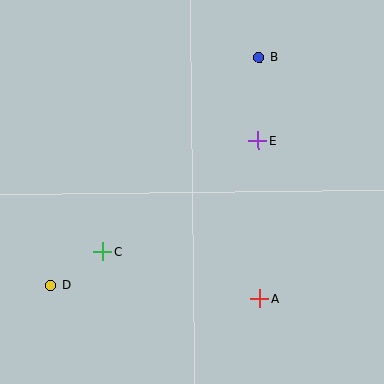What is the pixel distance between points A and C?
The distance between A and C is 165 pixels.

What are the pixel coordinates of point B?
Point B is at (259, 57).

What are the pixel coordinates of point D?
Point D is at (51, 285).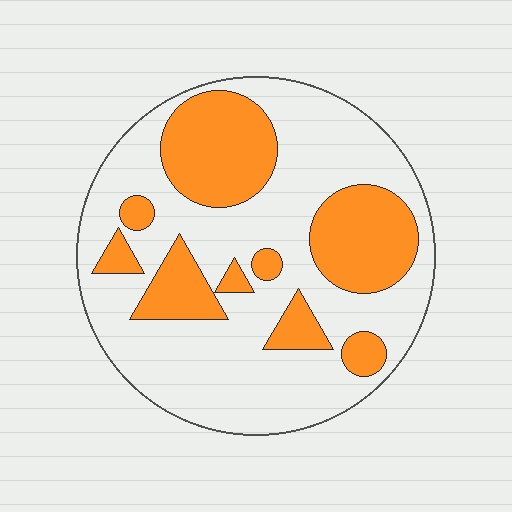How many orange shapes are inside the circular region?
9.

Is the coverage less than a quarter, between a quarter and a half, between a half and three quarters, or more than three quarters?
Between a quarter and a half.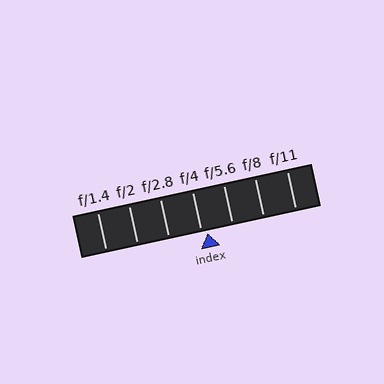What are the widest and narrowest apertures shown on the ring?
The widest aperture shown is f/1.4 and the narrowest is f/11.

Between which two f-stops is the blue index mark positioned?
The index mark is between f/4 and f/5.6.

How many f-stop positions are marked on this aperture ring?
There are 7 f-stop positions marked.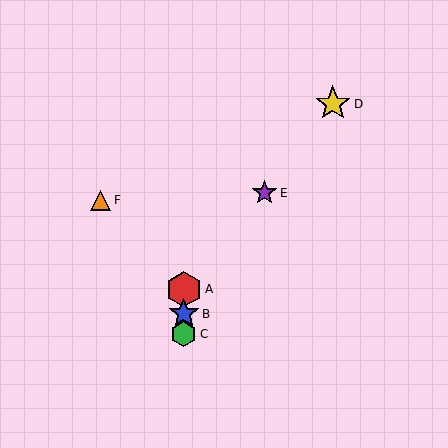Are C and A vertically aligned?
Yes, both are at x≈184.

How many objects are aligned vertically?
3 objects (A, B, C) are aligned vertically.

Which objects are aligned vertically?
Objects A, B, C are aligned vertically.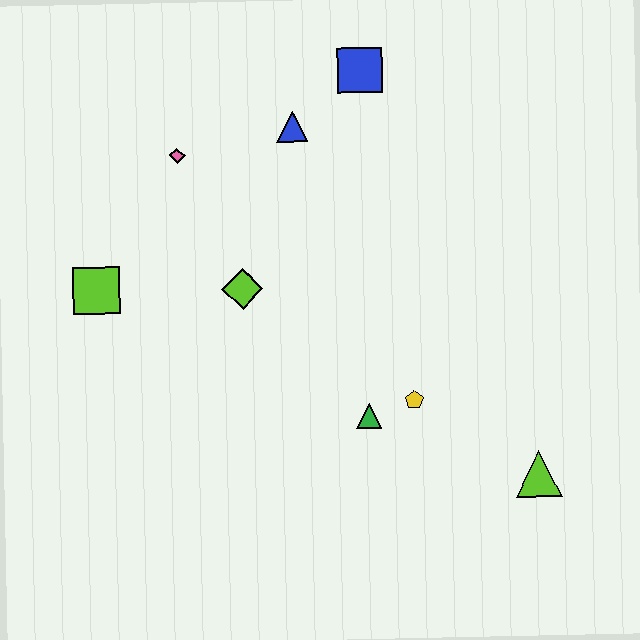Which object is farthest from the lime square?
The lime triangle is farthest from the lime square.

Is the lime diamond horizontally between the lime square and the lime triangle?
Yes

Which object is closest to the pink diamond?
The blue triangle is closest to the pink diamond.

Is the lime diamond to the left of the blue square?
Yes